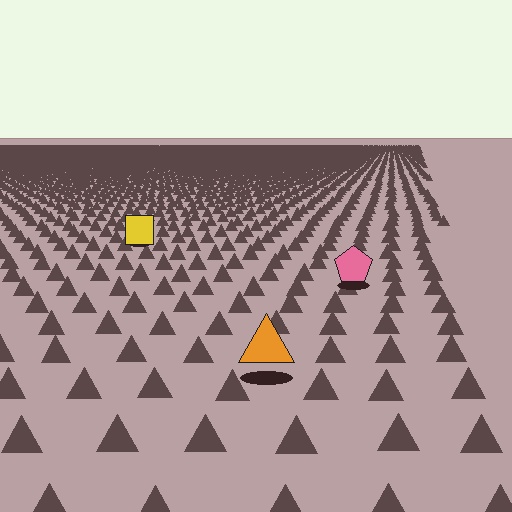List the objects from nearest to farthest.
From nearest to farthest: the orange triangle, the pink pentagon, the yellow square.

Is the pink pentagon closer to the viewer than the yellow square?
Yes. The pink pentagon is closer — you can tell from the texture gradient: the ground texture is coarser near it.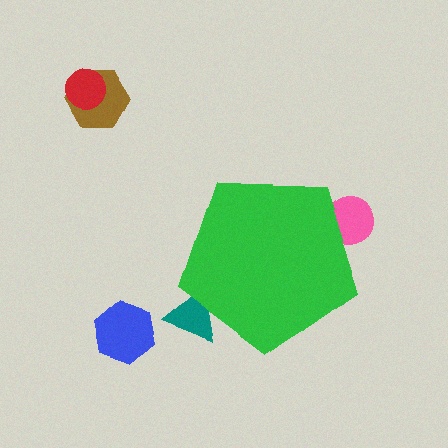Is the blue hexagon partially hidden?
No, the blue hexagon is fully visible.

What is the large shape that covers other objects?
A green pentagon.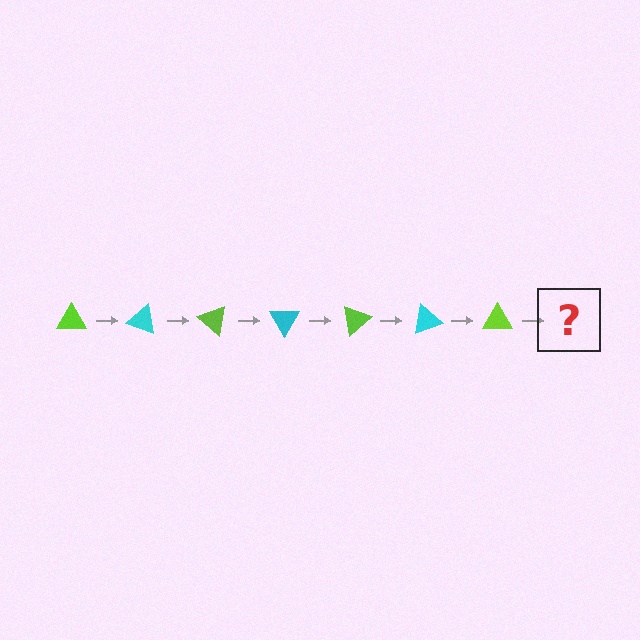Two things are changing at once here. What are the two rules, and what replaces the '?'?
The two rules are that it rotates 20 degrees each step and the color cycles through lime and cyan. The '?' should be a cyan triangle, rotated 140 degrees from the start.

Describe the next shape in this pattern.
It should be a cyan triangle, rotated 140 degrees from the start.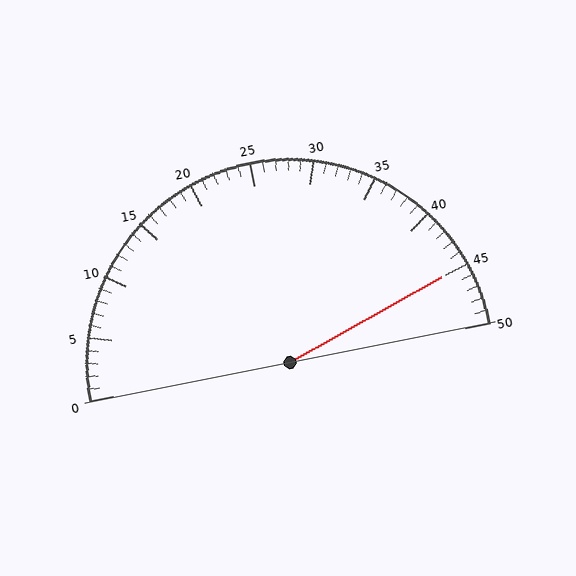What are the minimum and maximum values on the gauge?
The gauge ranges from 0 to 50.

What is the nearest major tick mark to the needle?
The nearest major tick mark is 45.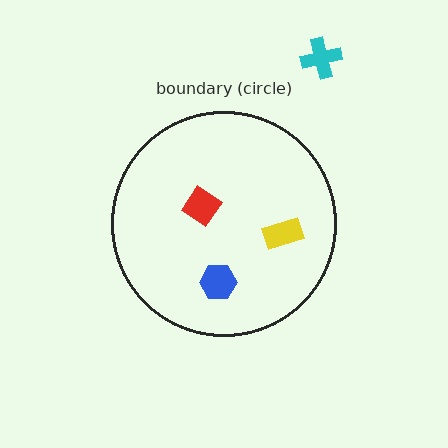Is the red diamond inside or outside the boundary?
Inside.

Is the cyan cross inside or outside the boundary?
Outside.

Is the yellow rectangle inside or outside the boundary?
Inside.